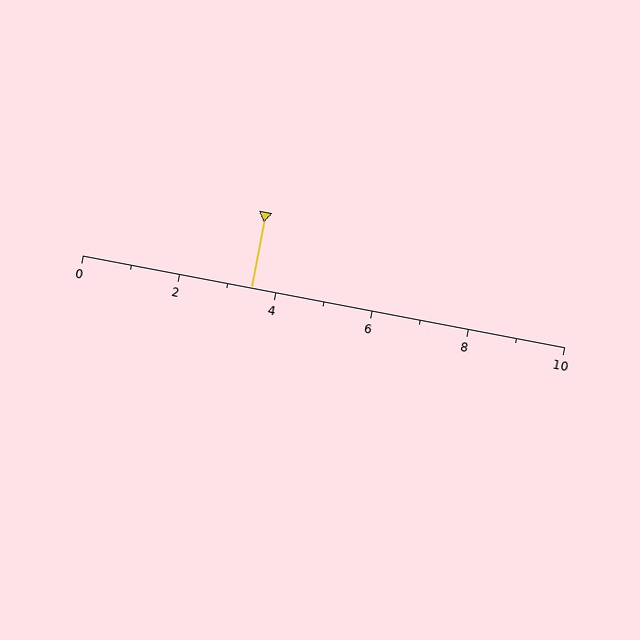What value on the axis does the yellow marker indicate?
The marker indicates approximately 3.5.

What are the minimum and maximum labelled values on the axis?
The axis runs from 0 to 10.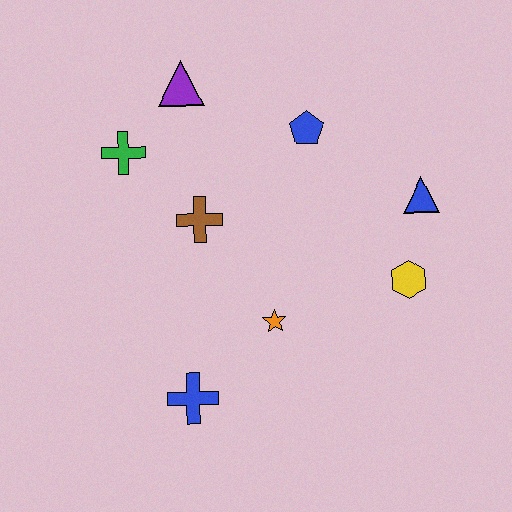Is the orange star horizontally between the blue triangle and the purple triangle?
Yes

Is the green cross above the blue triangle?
Yes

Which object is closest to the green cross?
The purple triangle is closest to the green cross.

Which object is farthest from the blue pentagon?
The blue cross is farthest from the blue pentagon.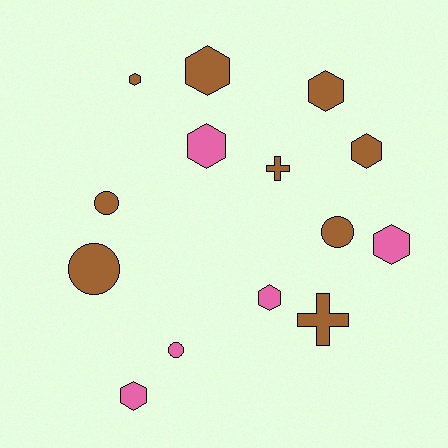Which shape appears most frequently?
Hexagon, with 8 objects.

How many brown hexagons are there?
There are 4 brown hexagons.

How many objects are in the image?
There are 14 objects.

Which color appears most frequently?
Brown, with 9 objects.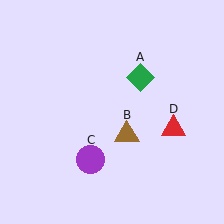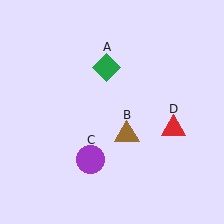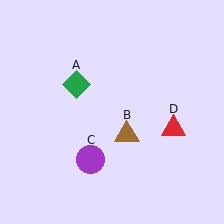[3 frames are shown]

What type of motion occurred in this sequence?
The green diamond (object A) rotated counterclockwise around the center of the scene.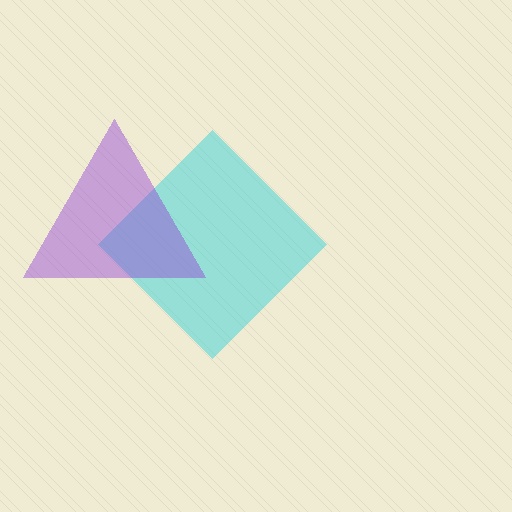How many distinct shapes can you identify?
There are 2 distinct shapes: a cyan diamond, a purple triangle.